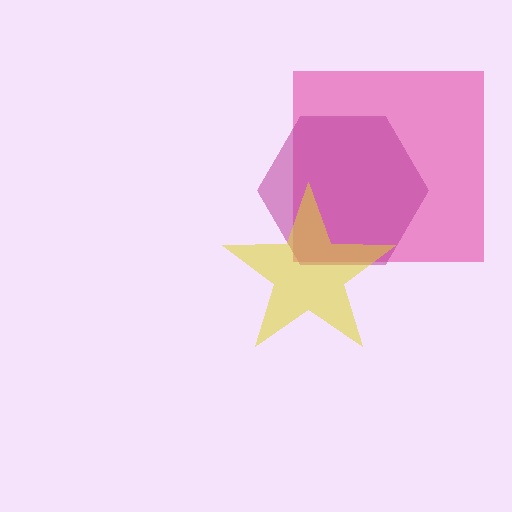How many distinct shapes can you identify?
There are 3 distinct shapes: a pink square, a magenta hexagon, a yellow star.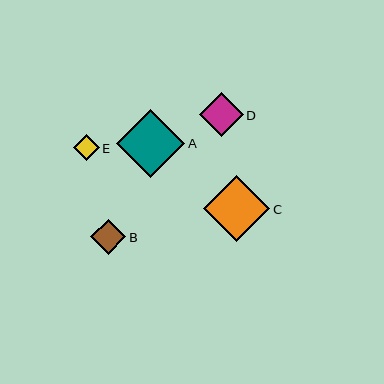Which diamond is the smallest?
Diamond E is the smallest with a size of approximately 26 pixels.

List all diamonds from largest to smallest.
From largest to smallest: A, C, D, B, E.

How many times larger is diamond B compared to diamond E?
Diamond B is approximately 1.4 times the size of diamond E.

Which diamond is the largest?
Diamond A is the largest with a size of approximately 68 pixels.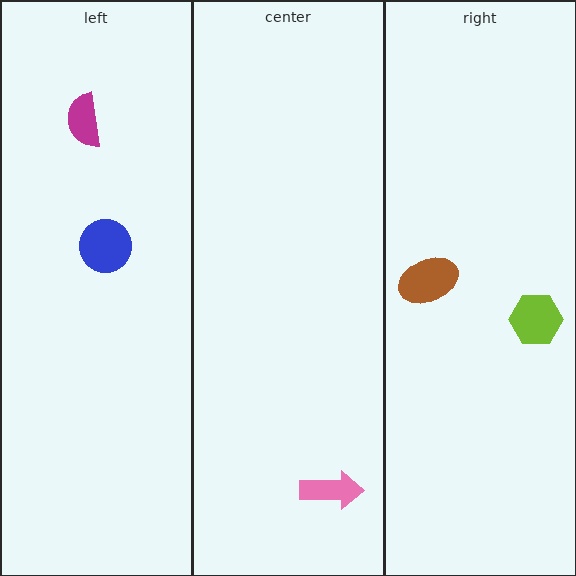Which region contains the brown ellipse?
The right region.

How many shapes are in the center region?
1.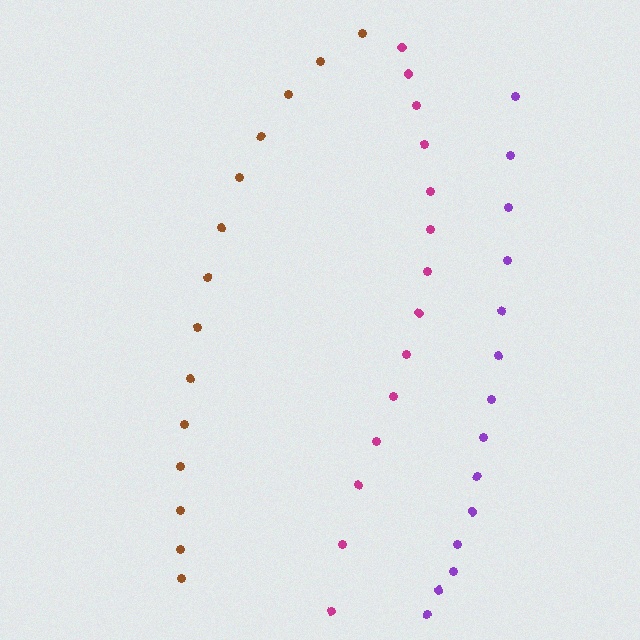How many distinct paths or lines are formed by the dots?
There are 3 distinct paths.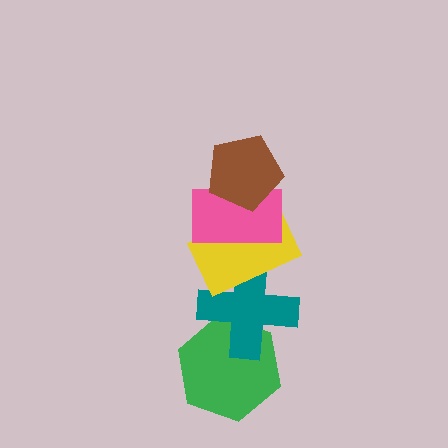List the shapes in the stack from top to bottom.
From top to bottom: the brown pentagon, the pink rectangle, the yellow rectangle, the teal cross, the green hexagon.